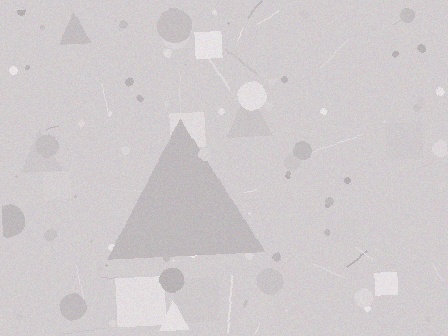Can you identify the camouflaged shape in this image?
The camouflaged shape is a triangle.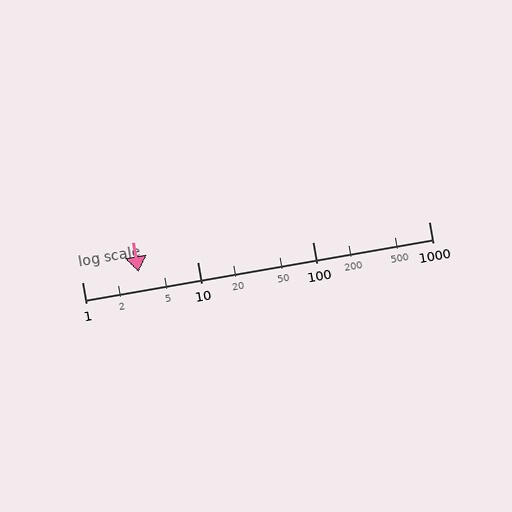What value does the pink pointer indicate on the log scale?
The pointer indicates approximately 3.1.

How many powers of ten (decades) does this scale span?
The scale spans 3 decades, from 1 to 1000.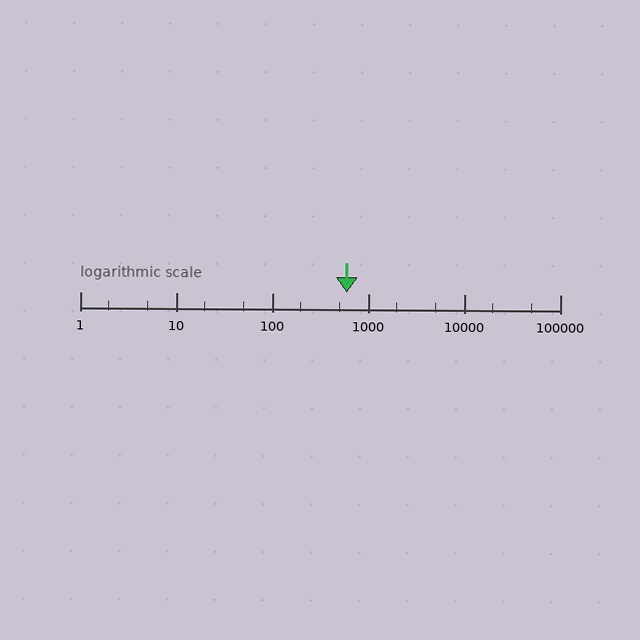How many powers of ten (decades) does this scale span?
The scale spans 5 decades, from 1 to 100000.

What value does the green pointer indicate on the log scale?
The pointer indicates approximately 600.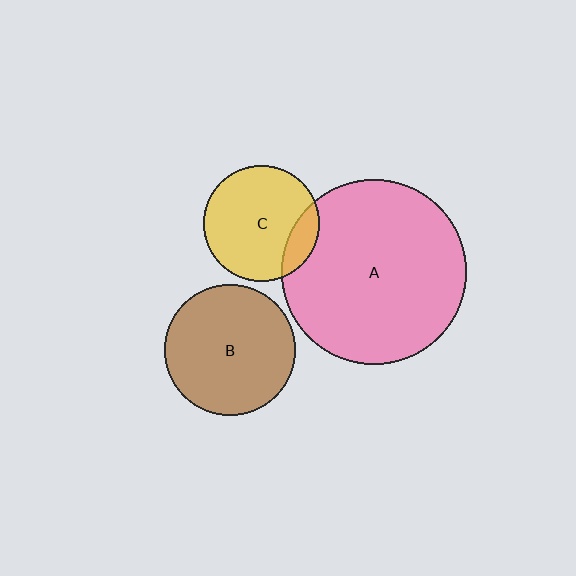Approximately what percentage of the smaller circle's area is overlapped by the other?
Approximately 15%.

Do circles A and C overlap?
Yes.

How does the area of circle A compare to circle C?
Approximately 2.6 times.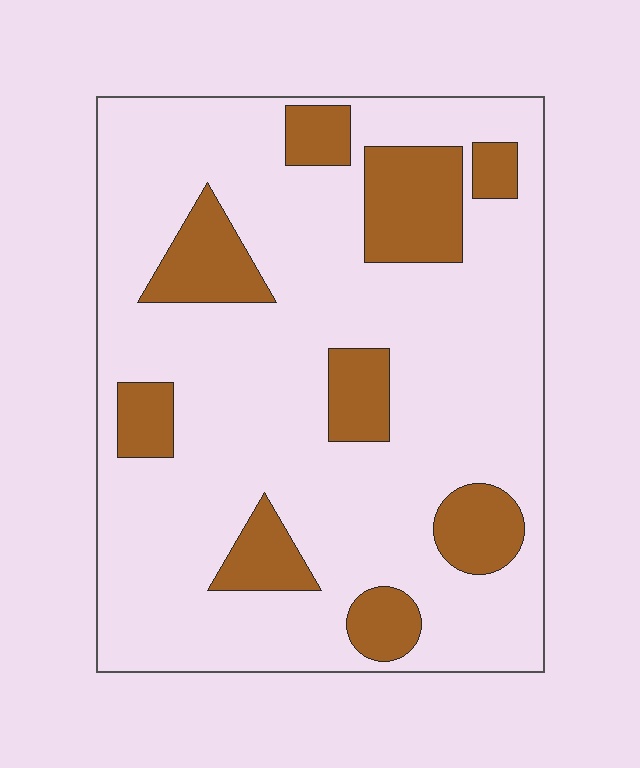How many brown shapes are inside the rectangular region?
9.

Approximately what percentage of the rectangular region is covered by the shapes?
Approximately 20%.